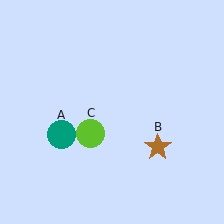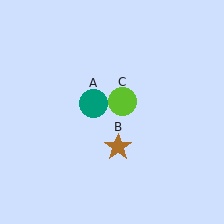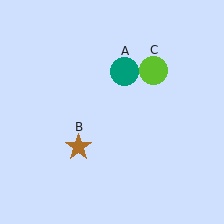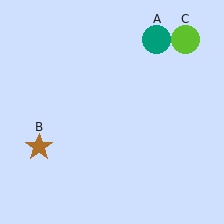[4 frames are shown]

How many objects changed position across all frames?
3 objects changed position: teal circle (object A), brown star (object B), lime circle (object C).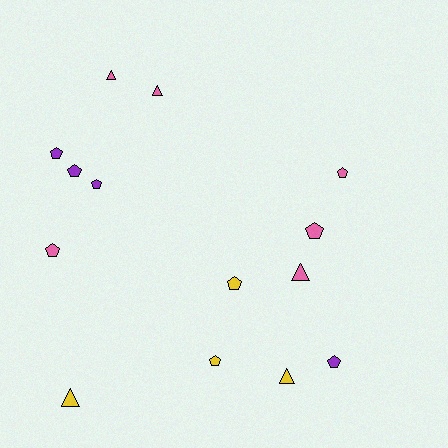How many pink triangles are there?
There are 3 pink triangles.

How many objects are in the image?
There are 14 objects.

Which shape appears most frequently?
Pentagon, with 9 objects.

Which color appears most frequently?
Pink, with 6 objects.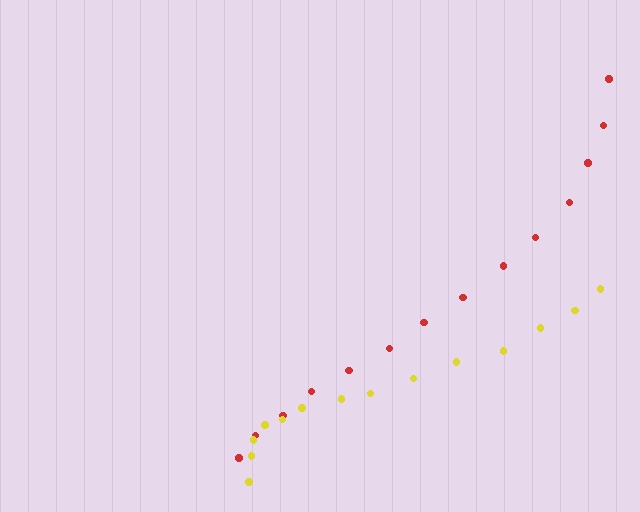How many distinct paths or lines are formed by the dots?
There are 2 distinct paths.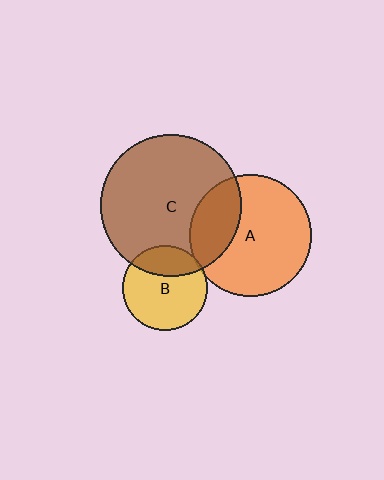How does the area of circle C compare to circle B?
Approximately 2.8 times.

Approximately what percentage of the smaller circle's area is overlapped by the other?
Approximately 30%.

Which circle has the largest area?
Circle C (brown).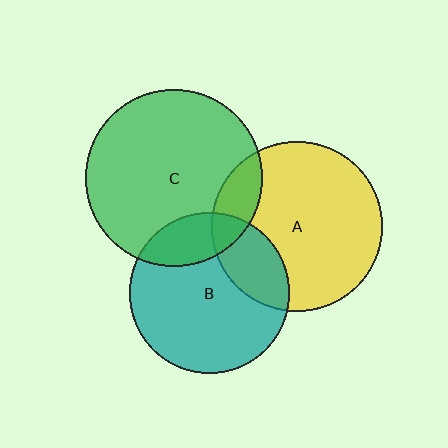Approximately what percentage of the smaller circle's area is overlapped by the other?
Approximately 15%.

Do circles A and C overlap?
Yes.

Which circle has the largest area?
Circle C (green).